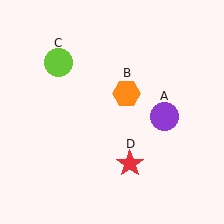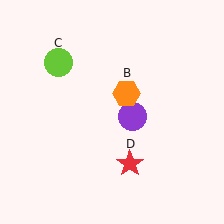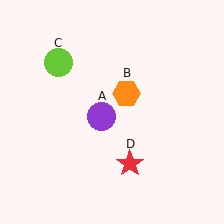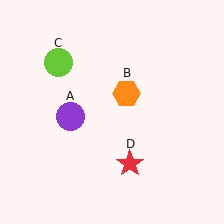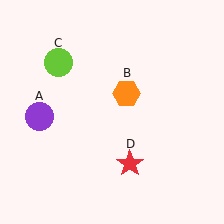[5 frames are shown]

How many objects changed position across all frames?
1 object changed position: purple circle (object A).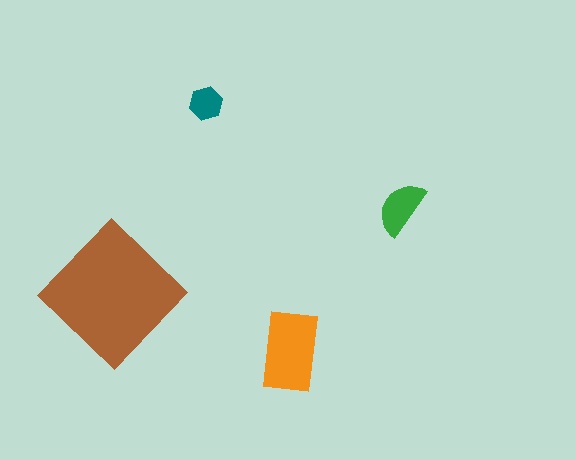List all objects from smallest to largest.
The teal hexagon, the green semicircle, the orange rectangle, the brown diamond.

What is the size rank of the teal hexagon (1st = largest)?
4th.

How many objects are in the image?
There are 4 objects in the image.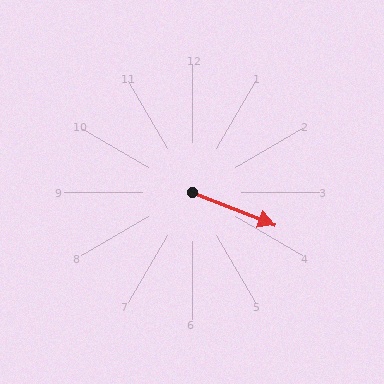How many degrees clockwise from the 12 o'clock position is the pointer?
Approximately 112 degrees.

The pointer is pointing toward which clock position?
Roughly 4 o'clock.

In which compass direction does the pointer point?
East.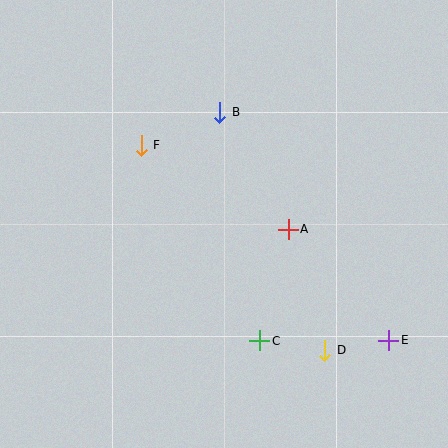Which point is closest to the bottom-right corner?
Point E is closest to the bottom-right corner.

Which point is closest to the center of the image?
Point A at (288, 229) is closest to the center.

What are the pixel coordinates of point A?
Point A is at (288, 229).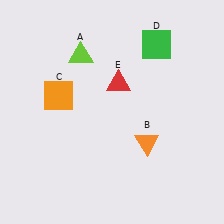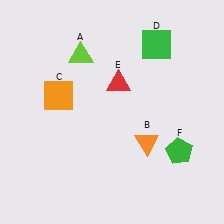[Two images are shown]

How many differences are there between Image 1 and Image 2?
There is 1 difference between the two images.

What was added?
A green pentagon (F) was added in Image 2.